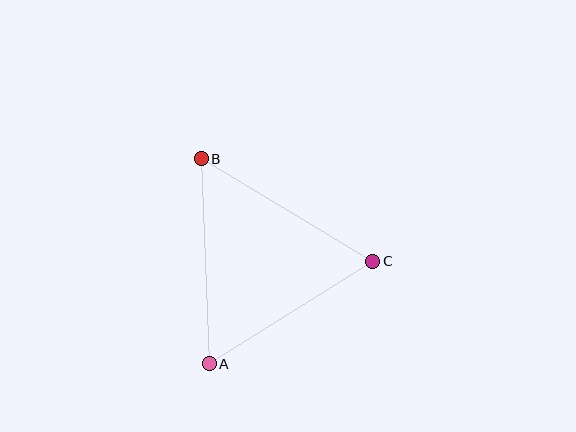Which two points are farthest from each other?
Points A and B are farthest from each other.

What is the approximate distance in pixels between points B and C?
The distance between B and C is approximately 200 pixels.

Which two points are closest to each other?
Points A and C are closest to each other.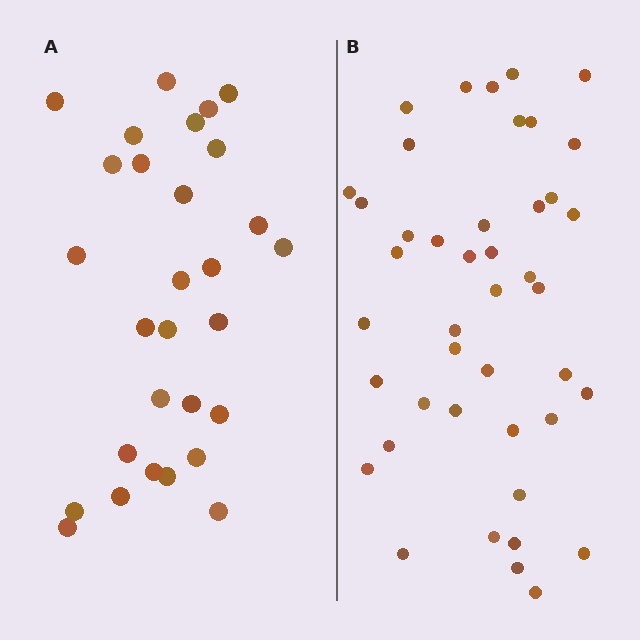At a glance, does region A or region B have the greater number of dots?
Region B (the right region) has more dots.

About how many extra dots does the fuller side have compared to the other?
Region B has approximately 15 more dots than region A.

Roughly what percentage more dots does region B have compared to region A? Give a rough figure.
About 50% more.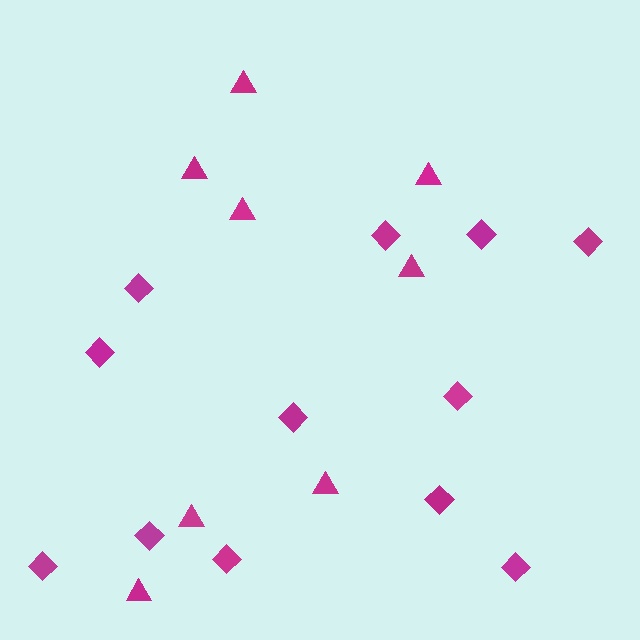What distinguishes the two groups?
There are 2 groups: one group of triangles (8) and one group of diamonds (12).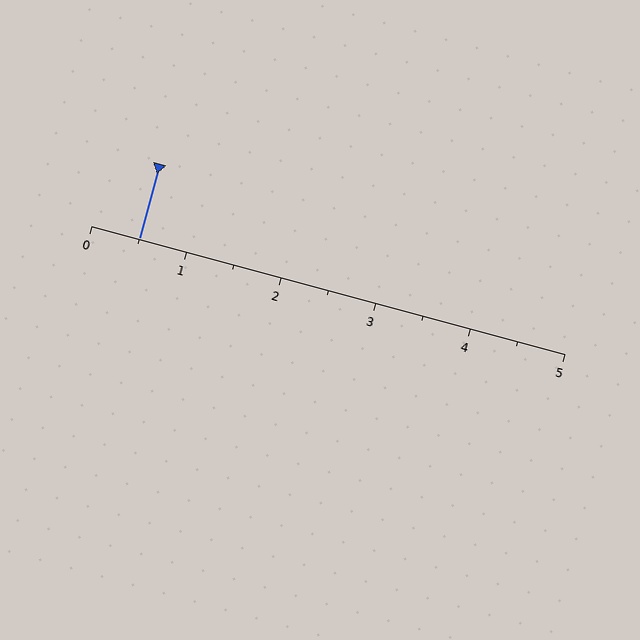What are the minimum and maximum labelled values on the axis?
The axis runs from 0 to 5.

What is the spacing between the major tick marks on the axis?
The major ticks are spaced 1 apart.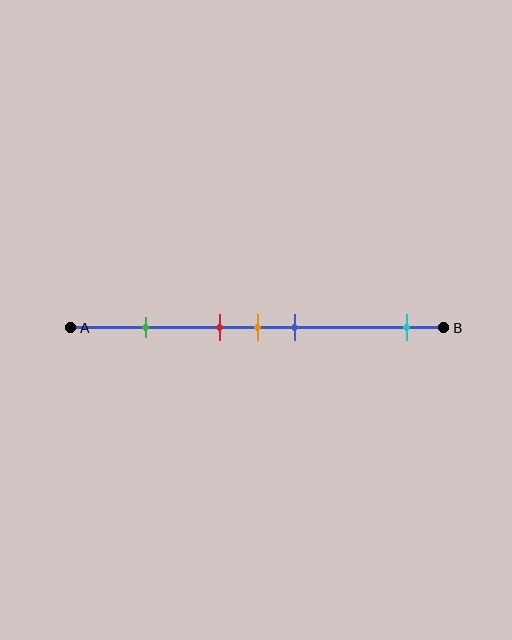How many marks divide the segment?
There are 5 marks dividing the segment.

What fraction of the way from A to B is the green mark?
The green mark is approximately 20% (0.2) of the way from A to B.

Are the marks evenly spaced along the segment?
No, the marks are not evenly spaced.